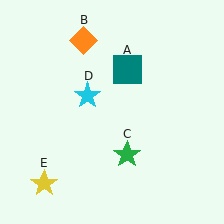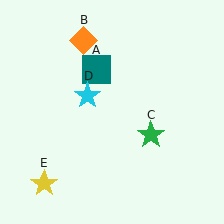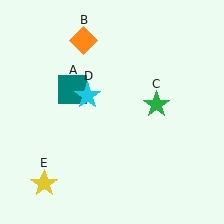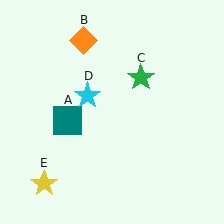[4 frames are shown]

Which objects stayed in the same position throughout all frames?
Orange diamond (object B) and cyan star (object D) and yellow star (object E) remained stationary.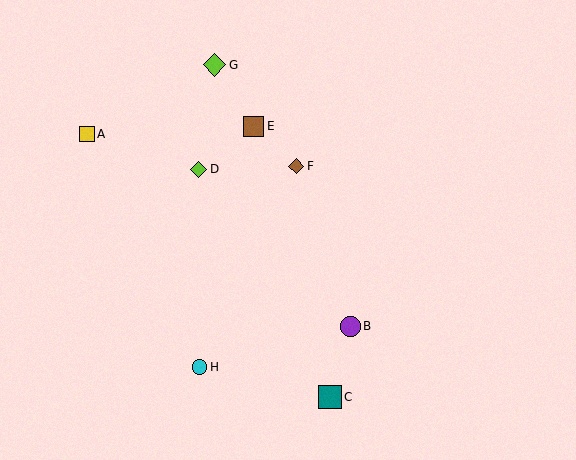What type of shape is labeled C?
Shape C is a teal square.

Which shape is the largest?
The teal square (labeled C) is the largest.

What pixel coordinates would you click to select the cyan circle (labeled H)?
Click at (199, 367) to select the cyan circle H.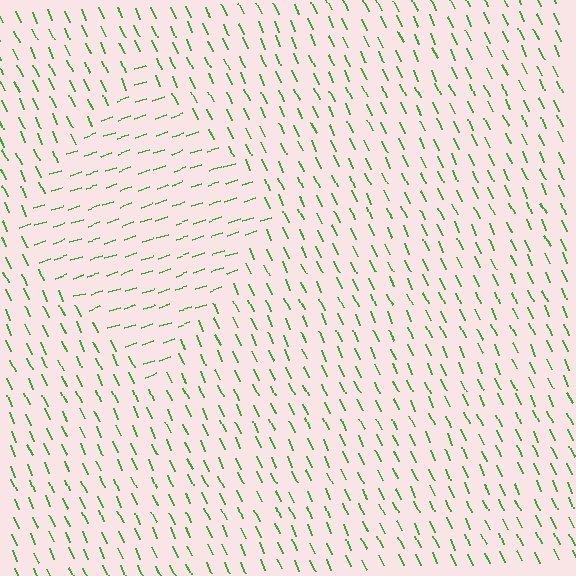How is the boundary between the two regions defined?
The boundary is defined purely by a change in line orientation (approximately 84 degrees difference). All lines are the same color and thickness.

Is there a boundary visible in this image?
Yes, there is a texture boundary formed by a change in line orientation.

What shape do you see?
I see a diamond.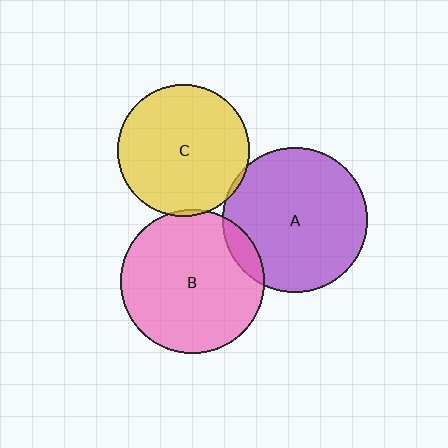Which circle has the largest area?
Circle A (purple).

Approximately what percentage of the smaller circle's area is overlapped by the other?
Approximately 5%.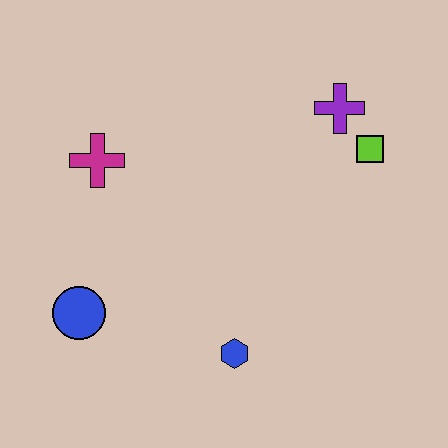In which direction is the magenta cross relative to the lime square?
The magenta cross is to the left of the lime square.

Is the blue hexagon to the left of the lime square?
Yes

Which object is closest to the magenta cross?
The blue circle is closest to the magenta cross.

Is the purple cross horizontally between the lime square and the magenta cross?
Yes